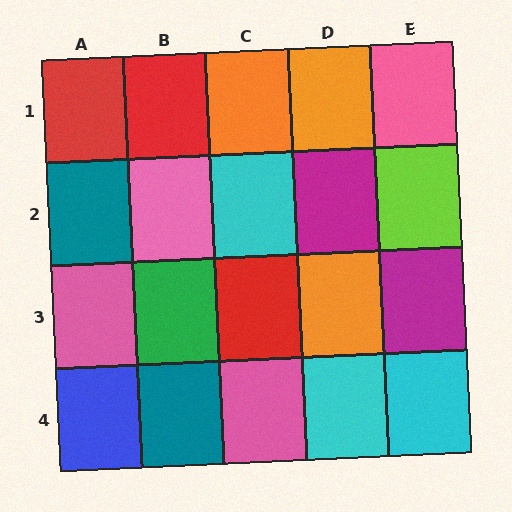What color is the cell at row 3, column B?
Green.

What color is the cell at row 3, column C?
Red.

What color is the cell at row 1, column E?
Pink.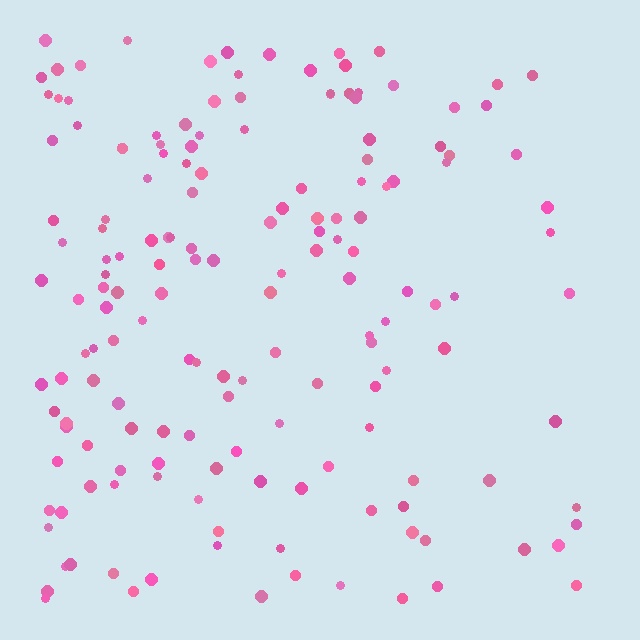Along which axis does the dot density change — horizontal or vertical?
Horizontal.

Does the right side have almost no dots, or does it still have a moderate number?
Still a moderate number, just noticeably fewer than the left.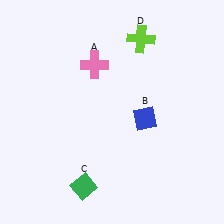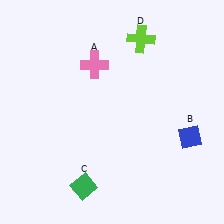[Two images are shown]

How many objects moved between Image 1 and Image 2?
1 object moved between the two images.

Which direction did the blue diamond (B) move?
The blue diamond (B) moved right.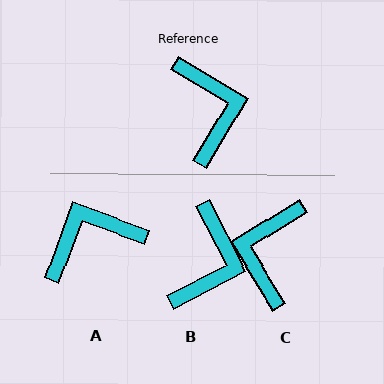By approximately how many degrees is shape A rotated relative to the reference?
Approximately 101 degrees counter-clockwise.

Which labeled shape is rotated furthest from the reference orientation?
C, about 153 degrees away.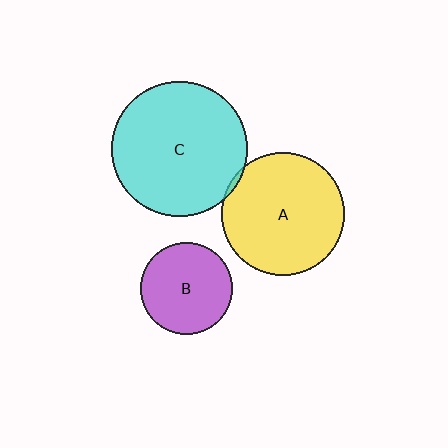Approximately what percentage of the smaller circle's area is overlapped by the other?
Approximately 5%.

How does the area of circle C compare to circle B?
Approximately 2.1 times.